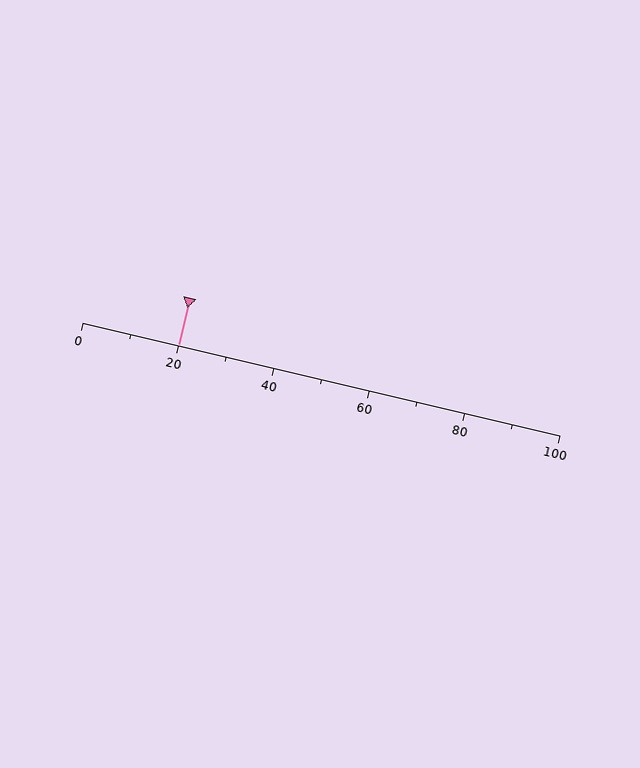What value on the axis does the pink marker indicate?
The marker indicates approximately 20.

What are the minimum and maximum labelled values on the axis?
The axis runs from 0 to 100.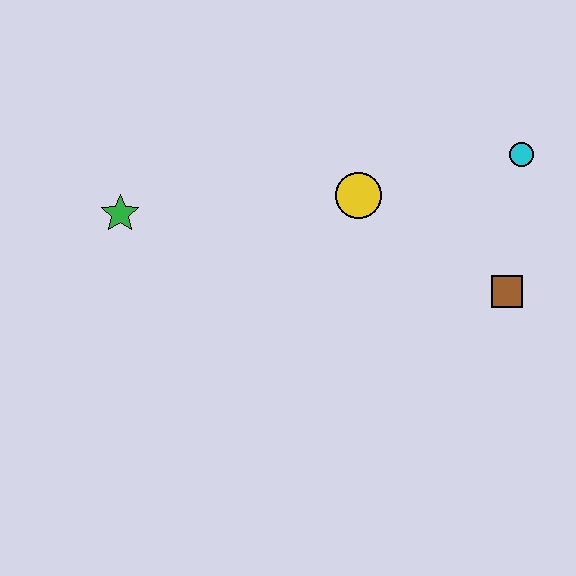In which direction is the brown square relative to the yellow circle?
The brown square is to the right of the yellow circle.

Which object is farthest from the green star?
The cyan circle is farthest from the green star.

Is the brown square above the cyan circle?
No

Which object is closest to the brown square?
The cyan circle is closest to the brown square.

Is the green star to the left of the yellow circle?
Yes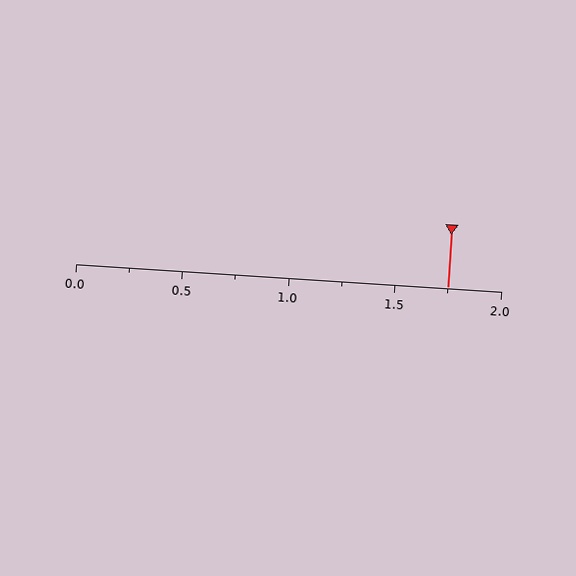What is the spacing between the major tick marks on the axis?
The major ticks are spaced 0.5 apart.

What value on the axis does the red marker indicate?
The marker indicates approximately 1.75.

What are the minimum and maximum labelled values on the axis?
The axis runs from 0.0 to 2.0.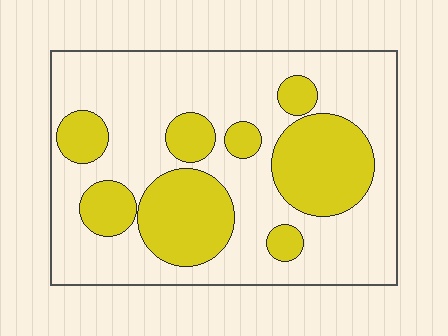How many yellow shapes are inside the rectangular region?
8.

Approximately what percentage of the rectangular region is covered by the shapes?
Approximately 30%.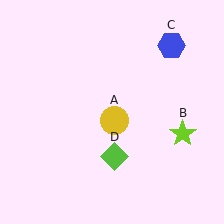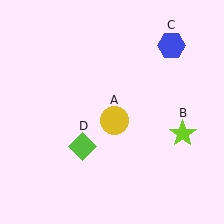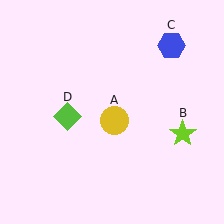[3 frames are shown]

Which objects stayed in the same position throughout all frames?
Yellow circle (object A) and lime star (object B) and blue hexagon (object C) remained stationary.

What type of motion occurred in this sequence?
The lime diamond (object D) rotated clockwise around the center of the scene.